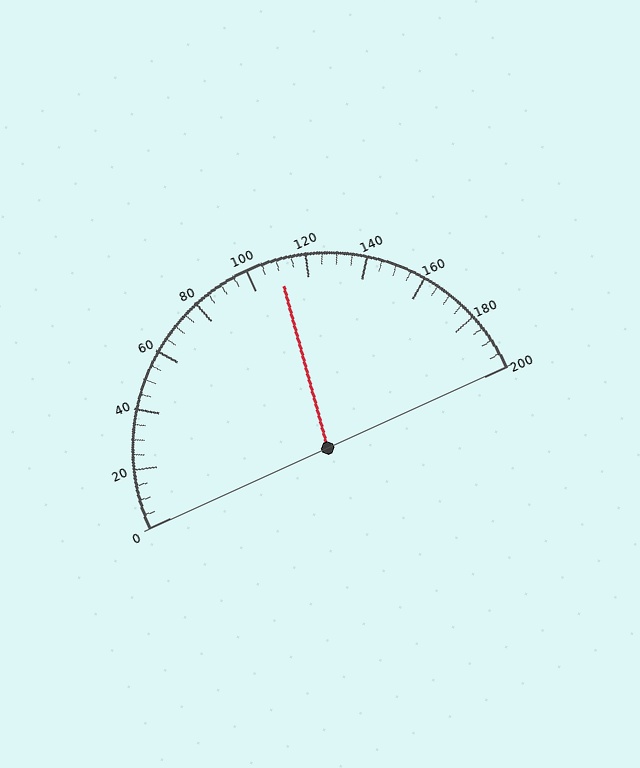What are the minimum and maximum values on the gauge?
The gauge ranges from 0 to 200.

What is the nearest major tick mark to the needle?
The nearest major tick mark is 120.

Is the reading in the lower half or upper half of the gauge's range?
The reading is in the upper half of the range (0 to 200).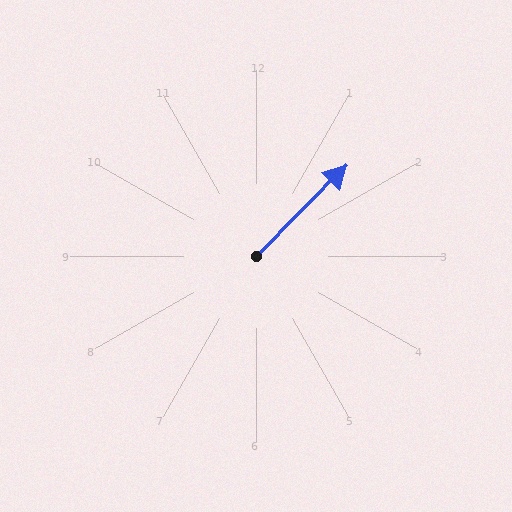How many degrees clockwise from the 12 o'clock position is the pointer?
Approximately 45 degrees.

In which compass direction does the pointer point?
Northeast.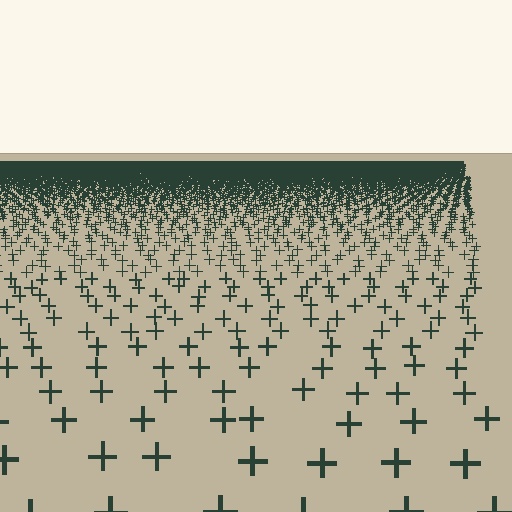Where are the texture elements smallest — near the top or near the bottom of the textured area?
Near the top.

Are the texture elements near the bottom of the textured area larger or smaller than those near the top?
Larger. Near the bottom, elements are closer to the viewer and appear at a bigger on-screen size.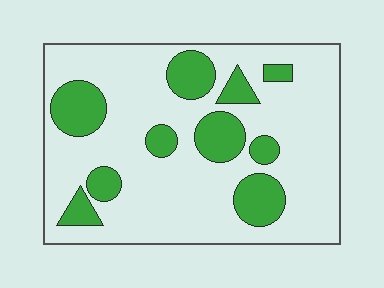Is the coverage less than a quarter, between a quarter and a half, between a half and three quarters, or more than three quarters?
Less than a quarter.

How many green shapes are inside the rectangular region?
10.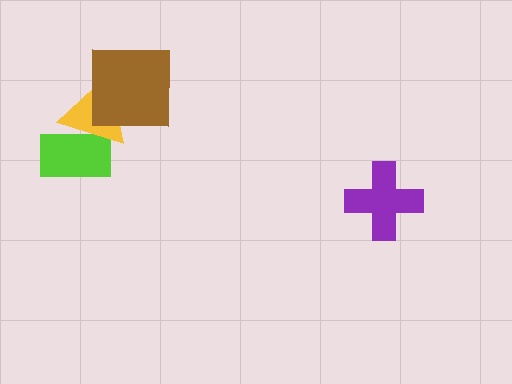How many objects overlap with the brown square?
1 object overlaps with the brown square.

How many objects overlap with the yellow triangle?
2 objects overlap with the yellow triangle.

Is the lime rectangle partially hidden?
Yes, it is partially covered by another shape.